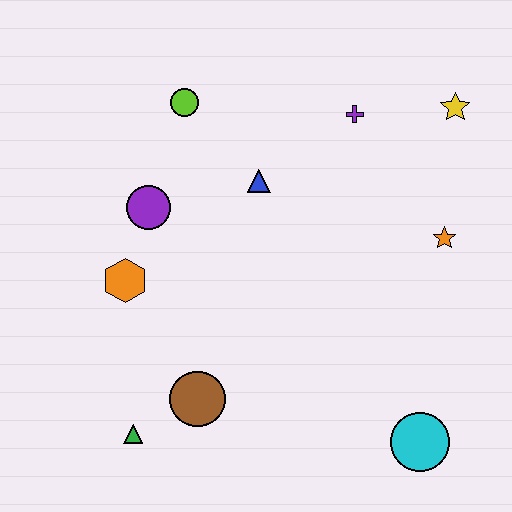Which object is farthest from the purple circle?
The cyan circle is farthest from the purple circle.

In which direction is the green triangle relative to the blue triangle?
The green triangle is below the blue triangle.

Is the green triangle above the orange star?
No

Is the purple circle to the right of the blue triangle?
No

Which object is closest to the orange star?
The yellow star is closest to the orange star.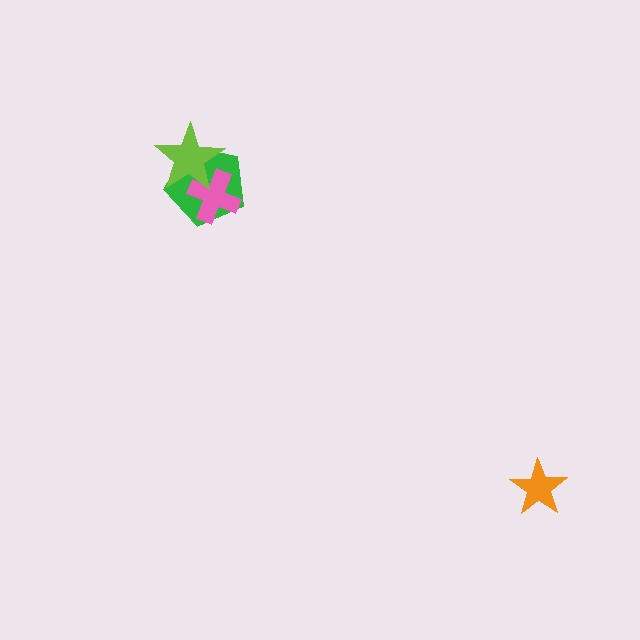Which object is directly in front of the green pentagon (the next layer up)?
The pink cross is directly in front of the green pentagon.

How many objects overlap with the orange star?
0 objects overlap with the orange star.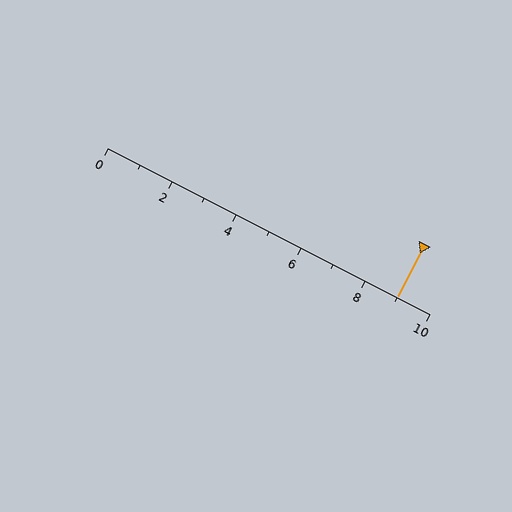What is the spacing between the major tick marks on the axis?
The major ticks are spaced 2 apart.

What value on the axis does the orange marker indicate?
The marker indicates approximately 9.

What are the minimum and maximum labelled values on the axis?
The axis runs from 0 to 10.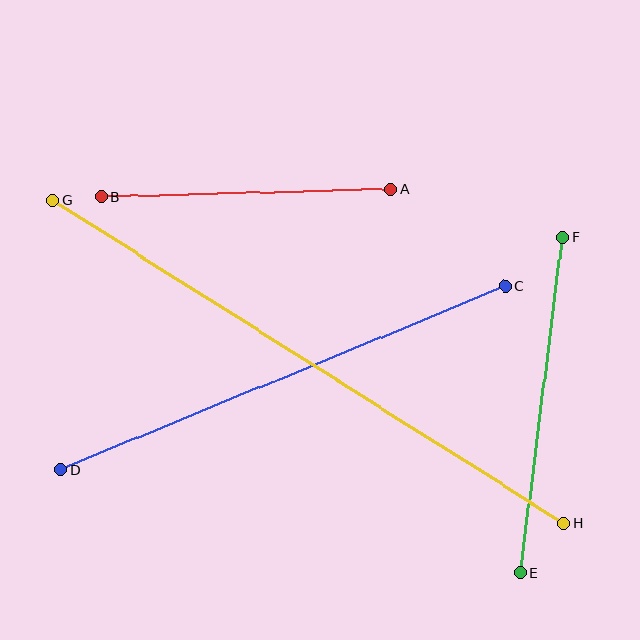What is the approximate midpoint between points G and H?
The midpoint is at approximately (308, 361) pixels.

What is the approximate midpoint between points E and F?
The midpoint is at approximately (541, 405) pixels.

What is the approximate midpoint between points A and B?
The midpoint is at approximately (246, 193) pixels.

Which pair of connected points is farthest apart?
Points G and H are farthest apart.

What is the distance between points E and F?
The distance is approximately 338 pixels.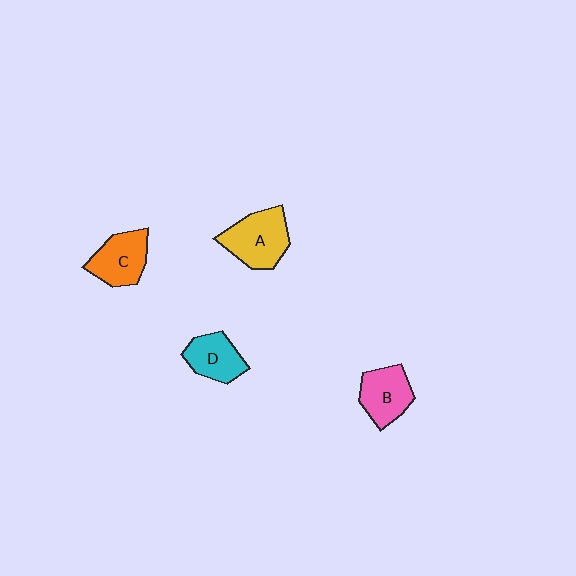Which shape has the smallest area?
Shape D (cyan).